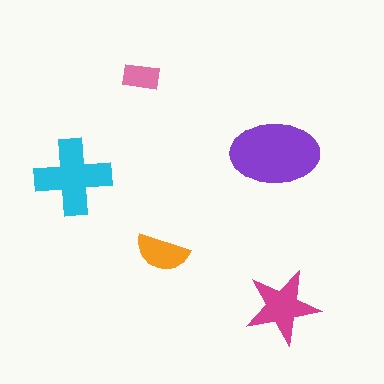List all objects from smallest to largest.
The pink rectangle, the orange semicircle, the magenta star, the cyan cross, the purple ellipse.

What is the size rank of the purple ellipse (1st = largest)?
1st.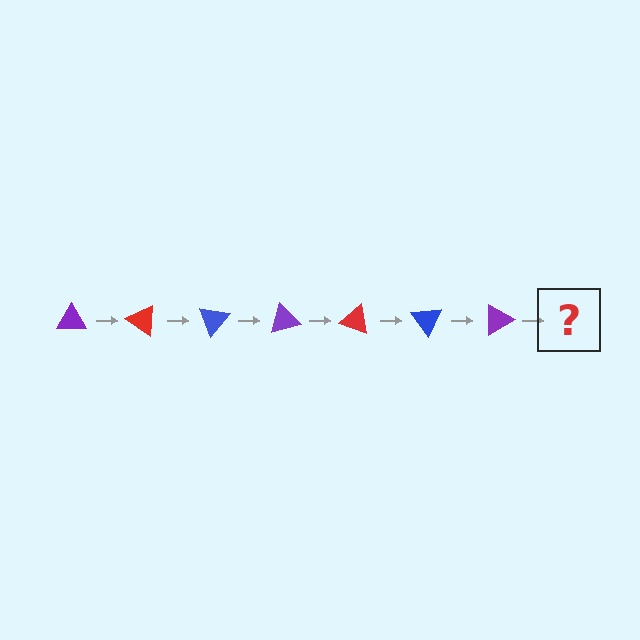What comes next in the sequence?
The next element should be a red triangle, rotated 245 degrees from the start.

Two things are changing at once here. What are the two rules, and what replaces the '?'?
The two rules are that it rotates 35 degrees each step and the color cycles through purple, red, and blue. The '?' should be a red triangle, rotated 245 degrees from the start.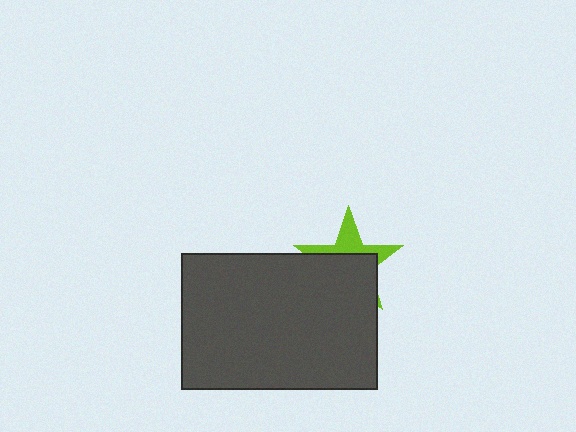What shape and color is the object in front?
The object in front is a dark gray rectangle.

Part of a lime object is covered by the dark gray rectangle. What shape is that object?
It is a star.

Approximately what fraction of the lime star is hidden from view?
Roughly 61% of the lime star is hidden behind the dark gray rectangle.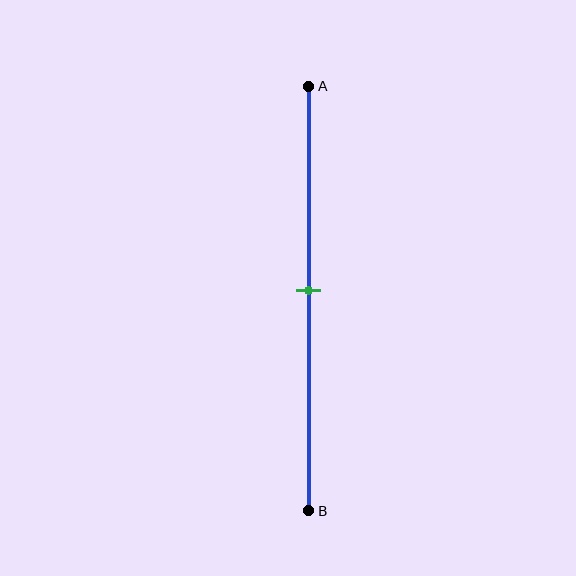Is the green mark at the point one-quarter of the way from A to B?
No, the mark is at about 50% from A, not at the 25% one-quarter point.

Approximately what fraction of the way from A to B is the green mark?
The green mark is approximately 50% of the way from A to B.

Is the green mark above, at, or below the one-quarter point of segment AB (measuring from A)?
The green mark is below the one-quarter point of segment AB.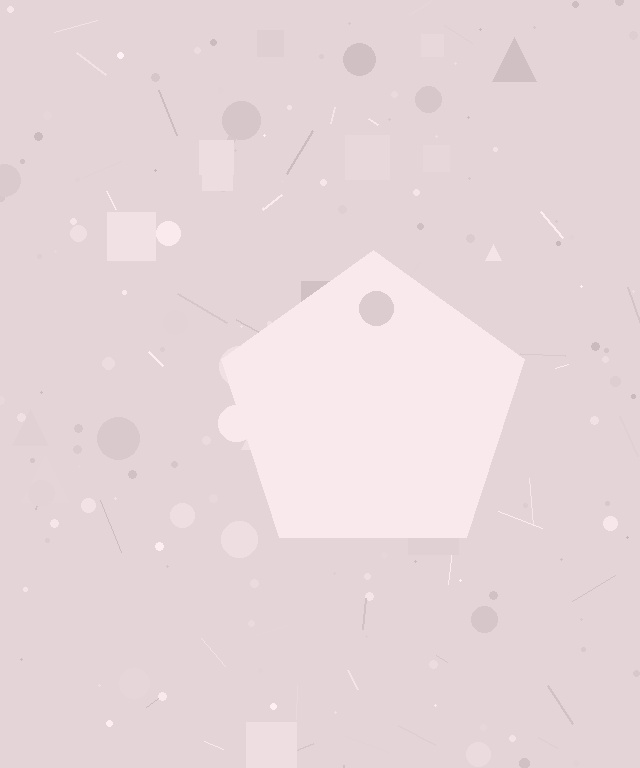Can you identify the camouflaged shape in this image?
The camouflaged shape is a pentagon.